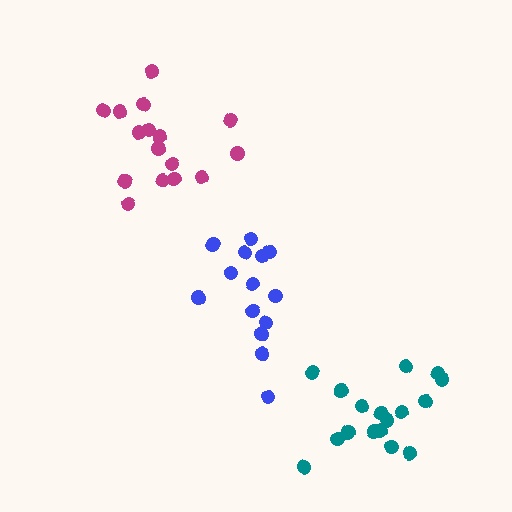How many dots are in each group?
Group 1: 17 dots, Group 2: 14 dots, Group 3: 16 dots (47 total).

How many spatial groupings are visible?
There are 3 spatial groupings.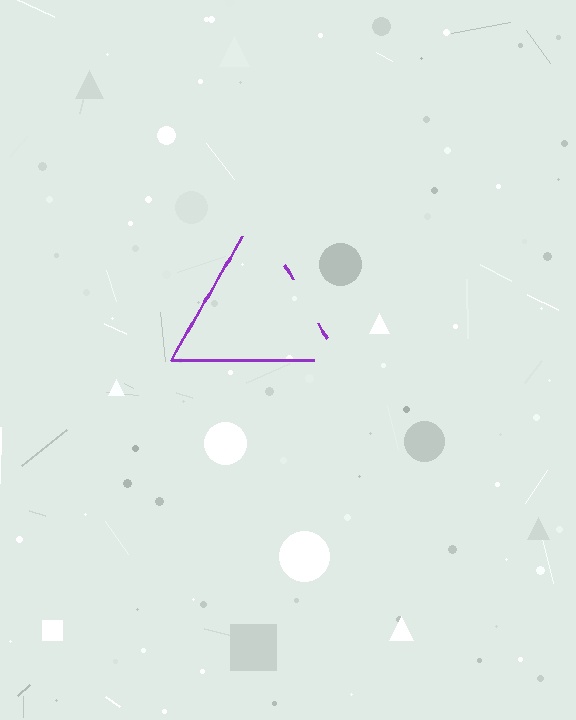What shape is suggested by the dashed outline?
The dashed outline suggests a triangle.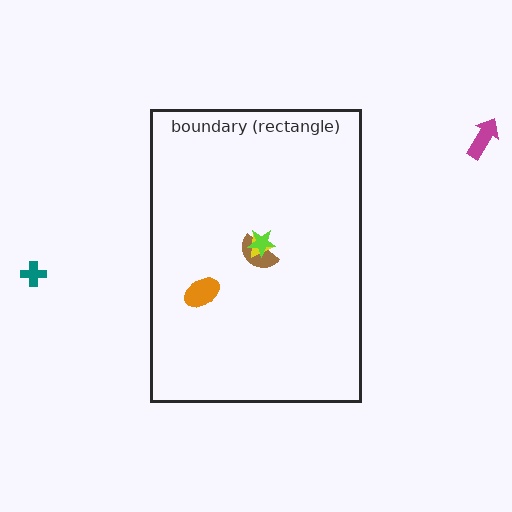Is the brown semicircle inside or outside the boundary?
Inside.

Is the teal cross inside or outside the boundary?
Outside.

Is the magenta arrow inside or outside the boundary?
Outside.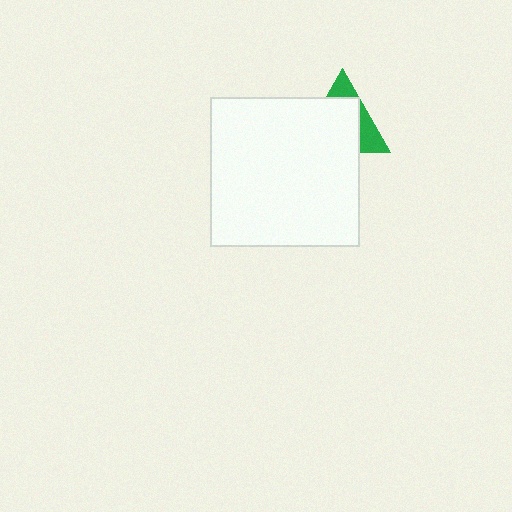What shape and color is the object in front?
The object in front is a white square.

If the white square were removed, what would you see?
You would see the complete green triangle.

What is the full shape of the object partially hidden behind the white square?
The partially hidden object is a green triangle.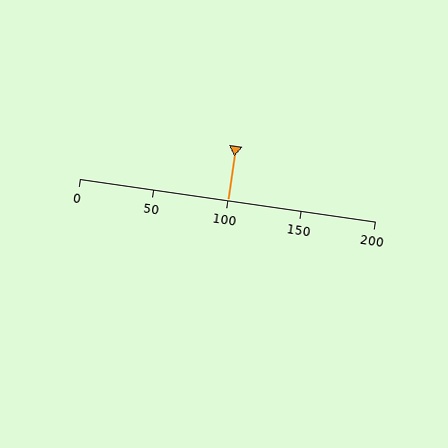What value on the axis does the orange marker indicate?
The marker indicates approximately 100.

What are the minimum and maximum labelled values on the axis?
The axis runs from 0 to 200.